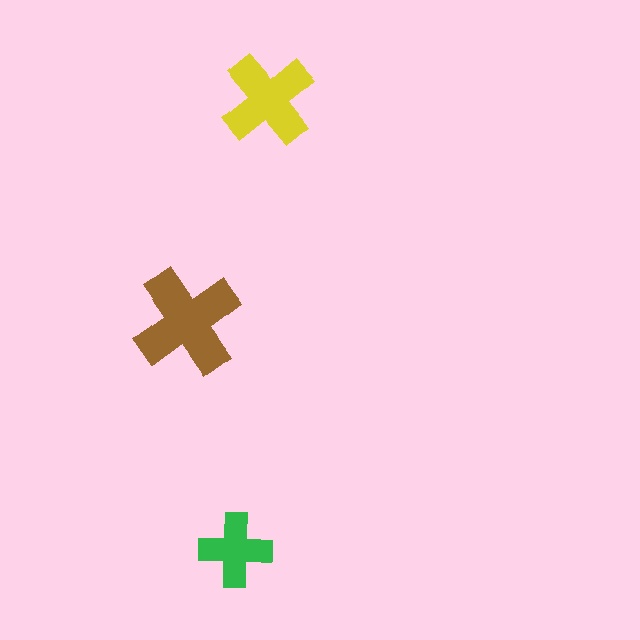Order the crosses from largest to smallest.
the brown one, the yellow one, the green one.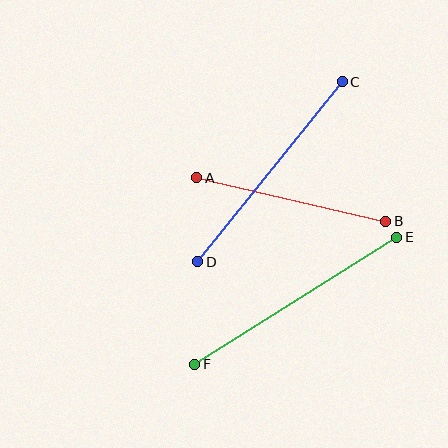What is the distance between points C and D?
The distance is approximately 231 pixels.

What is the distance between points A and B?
The distance is approximately 194 pixels.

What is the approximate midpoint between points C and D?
The midpoint is at approximately (270, 172) pixels.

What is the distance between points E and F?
The distance is approximately 239 pixels.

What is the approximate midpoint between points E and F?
The midpoint is at approximately (296, 301) pixels.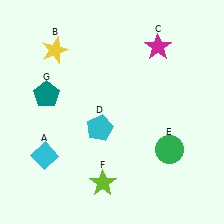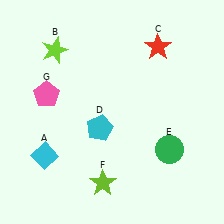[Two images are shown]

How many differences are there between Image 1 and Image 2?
There are 3 differences between the two images.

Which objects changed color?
B changed from yellow to lime. C changed from magenta to red. G changed from teal to pink.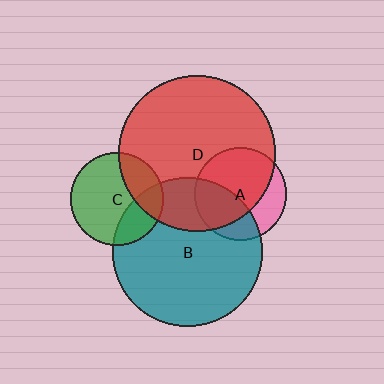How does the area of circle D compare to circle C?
Approximately 2.9 times.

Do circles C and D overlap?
Yes.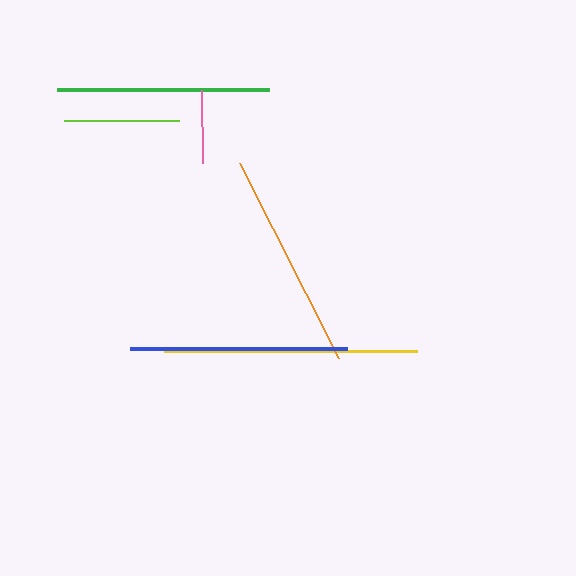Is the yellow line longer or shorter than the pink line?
The yellow line is longer than the pink line.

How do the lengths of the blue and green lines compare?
The blue and green lines are approximately the same length.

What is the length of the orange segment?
The orange segment is approximately 219 pixels long.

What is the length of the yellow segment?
The yellow segment is approximately 253 pixels long.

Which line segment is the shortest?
The pink line is the shortest at approximately 72 pixels.